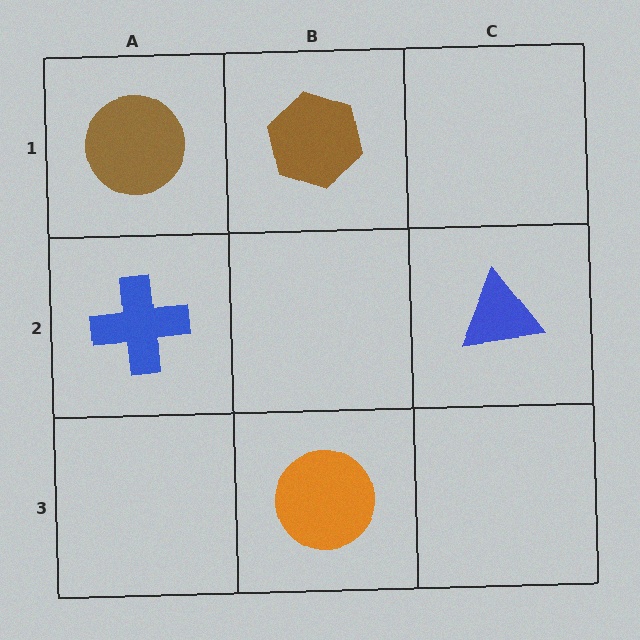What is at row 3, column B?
An orange circle.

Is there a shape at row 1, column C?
No, that cell is empty.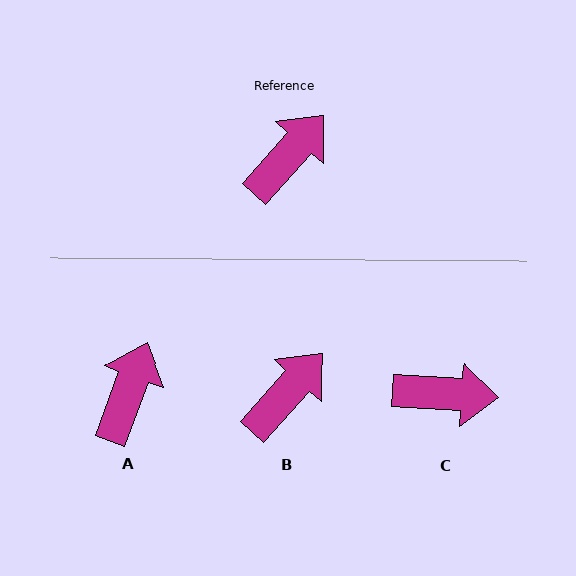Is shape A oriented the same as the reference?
No, it is off by about 21 degrees.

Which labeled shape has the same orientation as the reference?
B.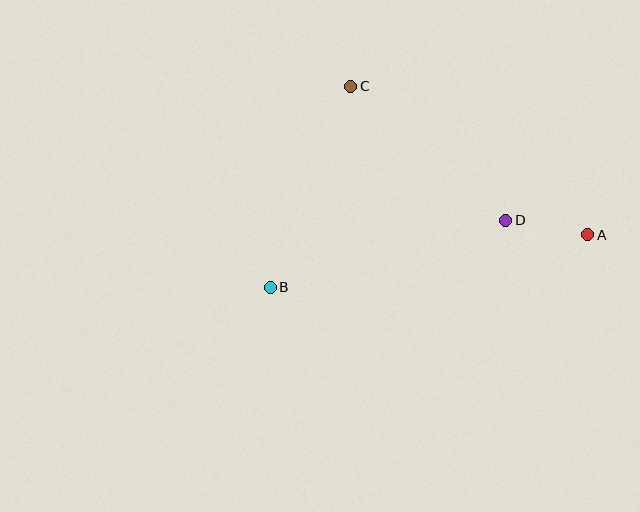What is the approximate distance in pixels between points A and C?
The distance between A and C is approximately 280 pixels.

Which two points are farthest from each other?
Points A and B are farthest from each other.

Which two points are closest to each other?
Points A and D are closest to each other.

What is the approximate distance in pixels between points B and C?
The distance between B and C is approximately 216 pixels.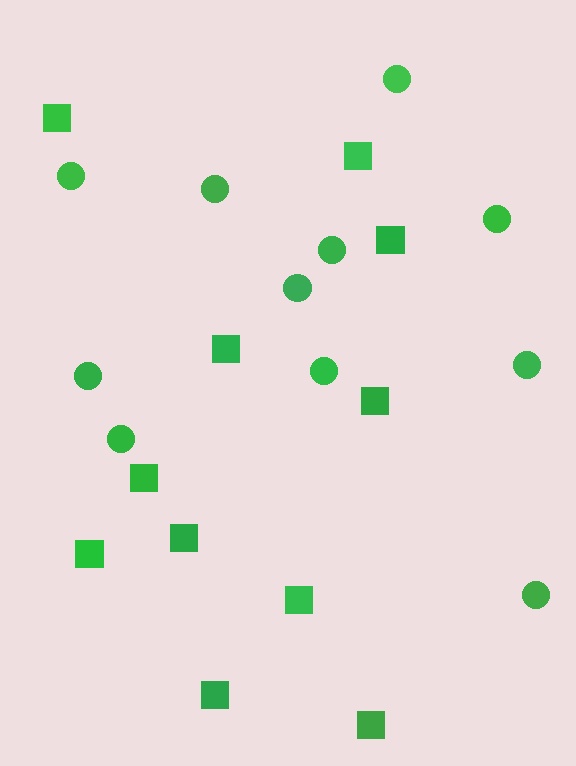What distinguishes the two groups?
There are 2 groups: one group of circles (11) and one group of squares (11).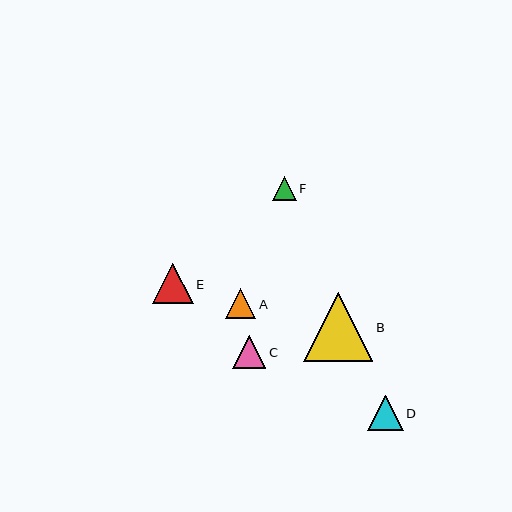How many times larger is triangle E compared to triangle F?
Triangle E is approximately 1.7 times the size of triangle F.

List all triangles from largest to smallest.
From largest to smallest: B, E, D, C, A, F.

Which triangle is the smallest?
Triangle F is the smallest with a size of approximately 24 pixels.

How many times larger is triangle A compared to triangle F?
Triangle A is approximately 1.2 times the size of triangle F.